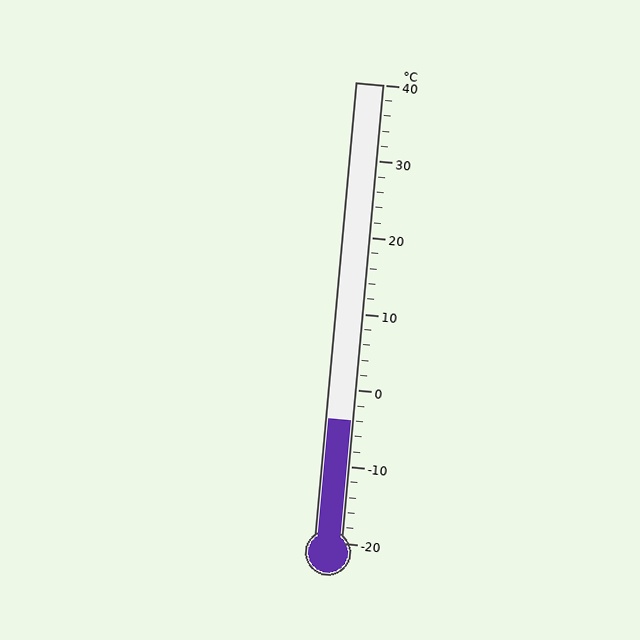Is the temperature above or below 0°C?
The temperature is below 0°C.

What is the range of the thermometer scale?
The thermometer scale ranges from -20°C to 40°C.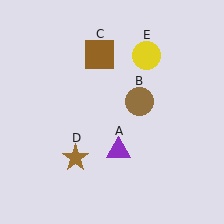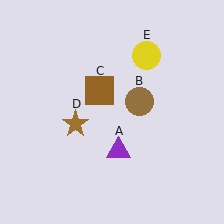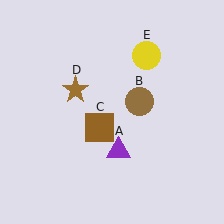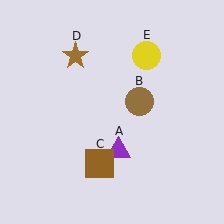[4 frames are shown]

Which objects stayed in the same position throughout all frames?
Purple triangle (object A) and brown circle (object B) and yellow circle (object E) remained stationary.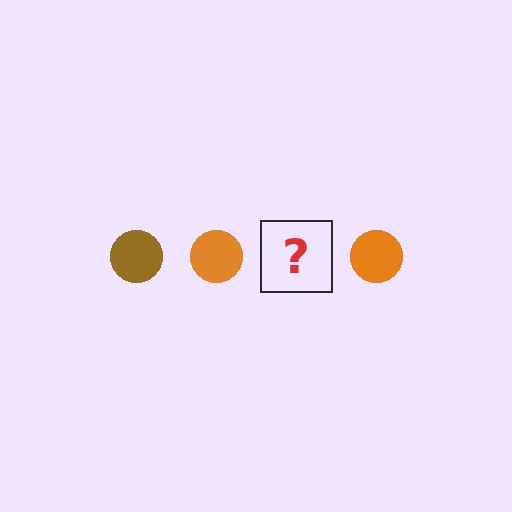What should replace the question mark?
The question mark should be replaced with a brown circle.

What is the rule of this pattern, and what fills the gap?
The rule is that the pattern cycles through brown, orange circles. The gap should be filled with a brown circle.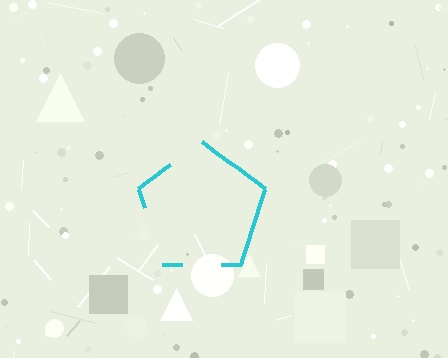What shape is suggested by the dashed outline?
The dashed outline suggests a pentagon.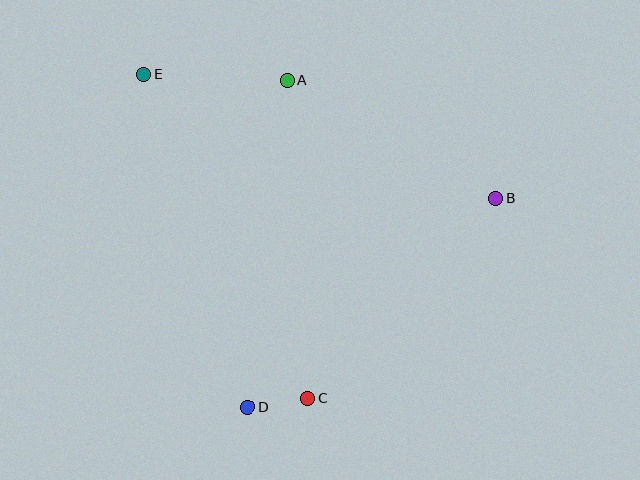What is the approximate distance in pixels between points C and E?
The distance between C and E is approximately 363 pixels.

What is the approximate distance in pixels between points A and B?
The distance between A and B is approximately 239 pixels.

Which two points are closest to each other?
Points C and D are closest to each other.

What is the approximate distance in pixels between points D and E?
The distance between D and E is approximately 349 pixels.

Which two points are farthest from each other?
Points B and E are farthest from each other.